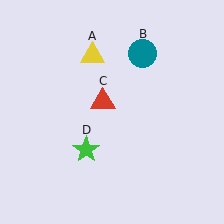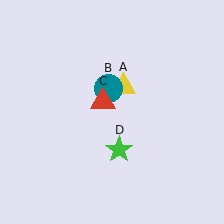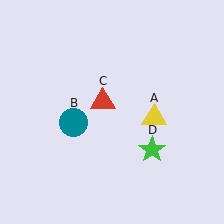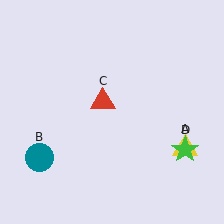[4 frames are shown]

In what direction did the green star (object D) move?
The green star (object D) moved right.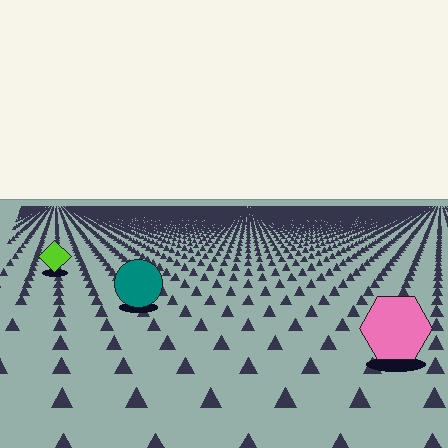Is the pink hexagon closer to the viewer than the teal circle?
Yes. The pink hexagon is closer — you can tell from the texture gradient: the ground texture is coarser near it.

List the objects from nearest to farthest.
From nearest to farthest: the pink hexagon, the teal circle, the lime diamond.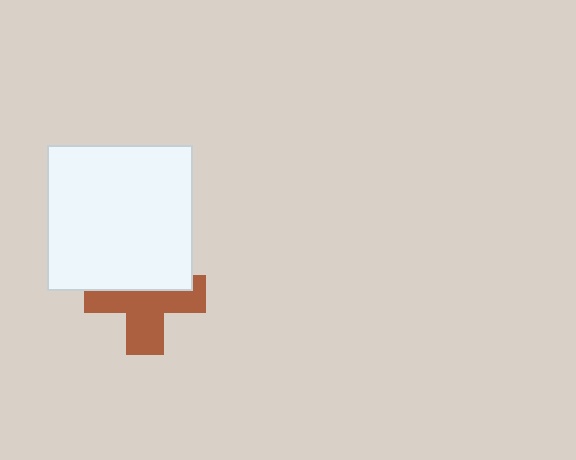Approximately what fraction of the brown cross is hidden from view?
Roughly 43% of the brown cross is hidden behind the white square.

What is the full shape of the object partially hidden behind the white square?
The partially hidden object is a brown cross.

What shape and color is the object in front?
The object in front is a white square.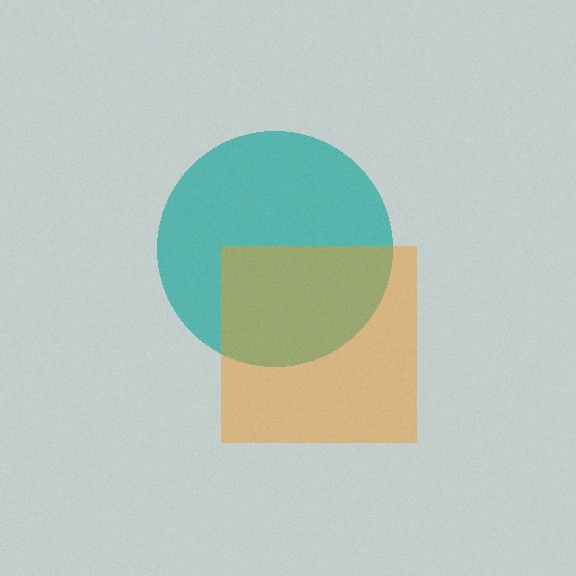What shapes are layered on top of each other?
The layered shapes are: a teal circle, an orange square.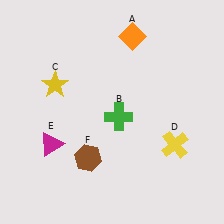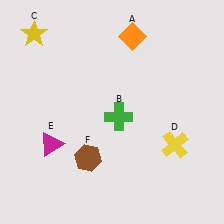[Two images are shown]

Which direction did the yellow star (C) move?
The yellow star (C) moved up.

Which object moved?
The yellow star (C) moved up.